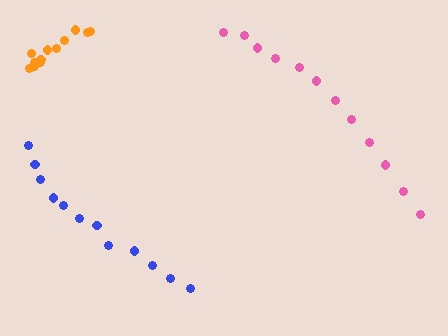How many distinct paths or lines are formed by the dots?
There are 3 distinct paths.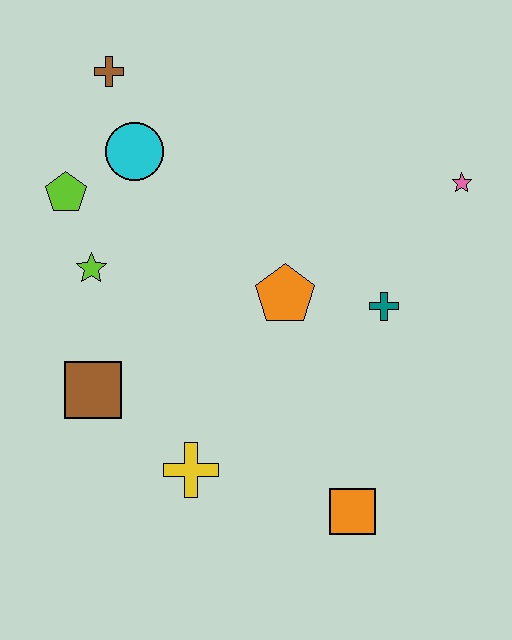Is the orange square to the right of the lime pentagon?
Yes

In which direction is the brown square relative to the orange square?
The brown square is to the left of the orange square.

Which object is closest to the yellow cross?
The brown square is closest to the yellow cross.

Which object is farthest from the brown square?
The pink star is farthest from the brown square.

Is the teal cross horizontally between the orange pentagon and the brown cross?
No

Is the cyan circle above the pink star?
Yes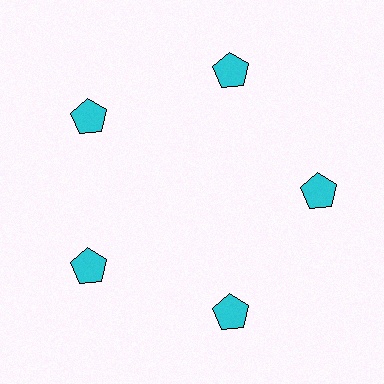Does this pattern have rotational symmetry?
Yes, this pattern has 5-fold rotational symmetry. It looks the same after rotating 72 degrees around the center.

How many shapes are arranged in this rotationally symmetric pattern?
There are 5 shapes, arranged in 5 groups of 1.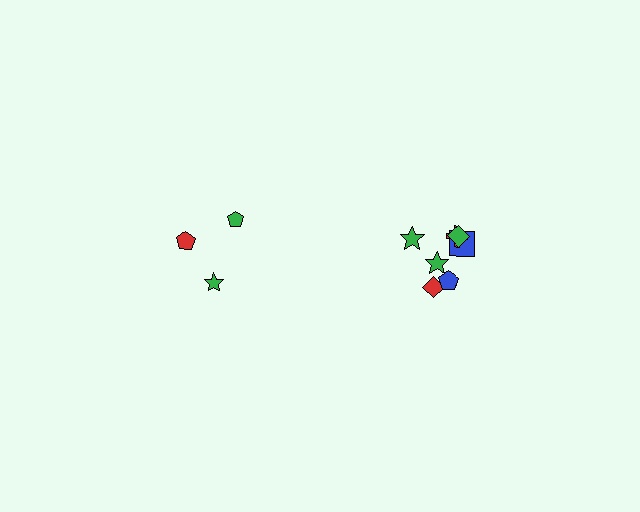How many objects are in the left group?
There are 3 objects.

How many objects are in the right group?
There are 7 objects.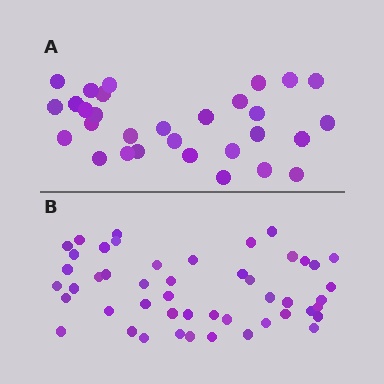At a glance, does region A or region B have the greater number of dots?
Region B (the bottom region) has more dots.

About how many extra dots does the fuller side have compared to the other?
Region B has approximately 20 more dots than region A.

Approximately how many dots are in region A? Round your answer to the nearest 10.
About 30 dots.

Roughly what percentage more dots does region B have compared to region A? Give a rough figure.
About 60% more.